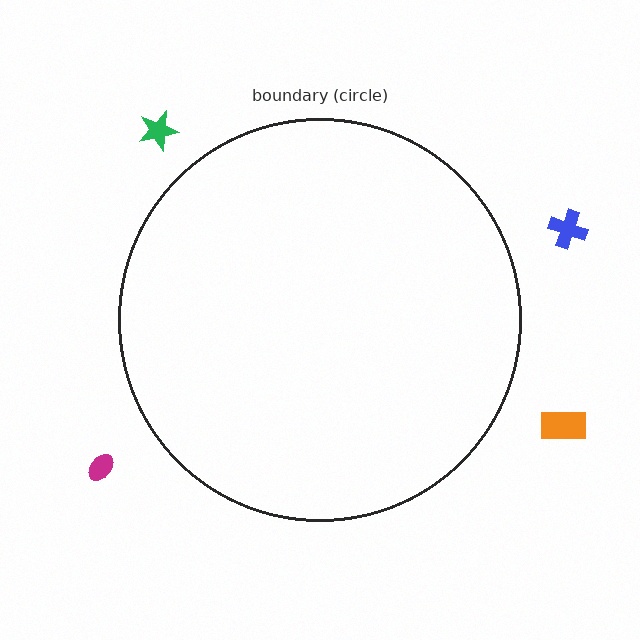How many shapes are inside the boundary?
0 inside, 4 outside.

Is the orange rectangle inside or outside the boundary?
Outside.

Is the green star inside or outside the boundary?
Outside.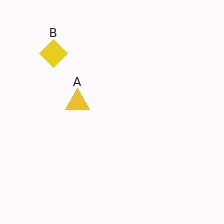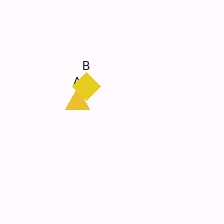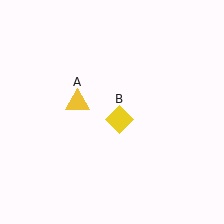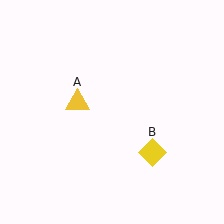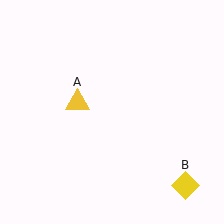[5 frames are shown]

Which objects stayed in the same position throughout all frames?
Yellow triangle (object A) remained stationary.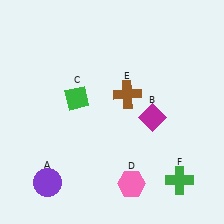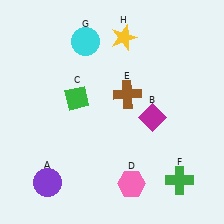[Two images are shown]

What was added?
A cyan circle (G), a yellow star (H) were added in Image 2.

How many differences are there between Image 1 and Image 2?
There are 2 differences between the two images.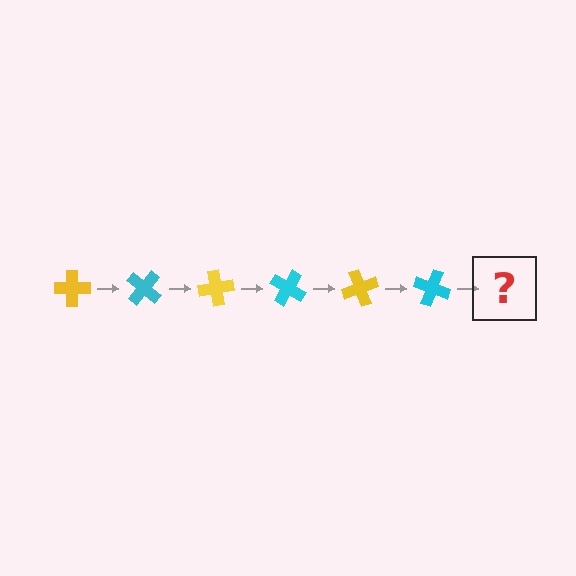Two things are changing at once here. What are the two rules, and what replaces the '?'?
The two rules are that it rotates 40 degrees each step and the color cycles through yellow and cyan. The '?' should be a yellow cross, rotated 240 degrees from the start.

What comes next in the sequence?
The next element should be a yellow cross, rotated 240 degrees from the start.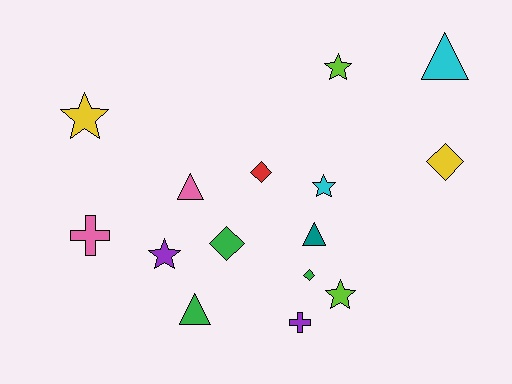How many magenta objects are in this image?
There are no magenta objects.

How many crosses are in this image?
There are 2 crosses.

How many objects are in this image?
There are 15 objects.